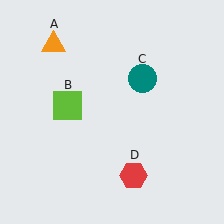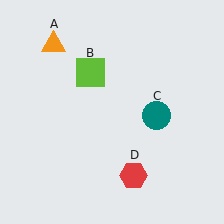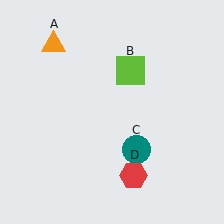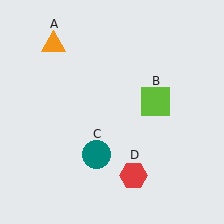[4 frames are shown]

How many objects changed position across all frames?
2 objects changed position: lime square (object B), teal circle (object C).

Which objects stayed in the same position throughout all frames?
Orange triangle (object A) and red hexagon (object D) remained stationary.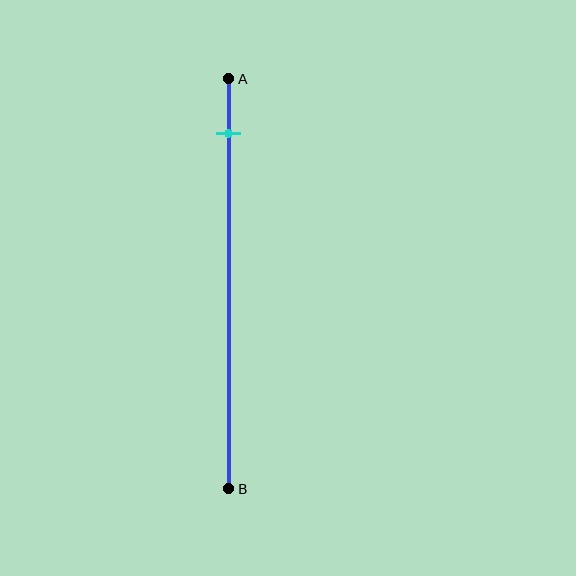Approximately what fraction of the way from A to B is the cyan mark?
The cyan mark is approximately 15% of the way from A to B.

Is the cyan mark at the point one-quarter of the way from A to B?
No, the mark is at about 15% from A, not at the 25% one-quarter point.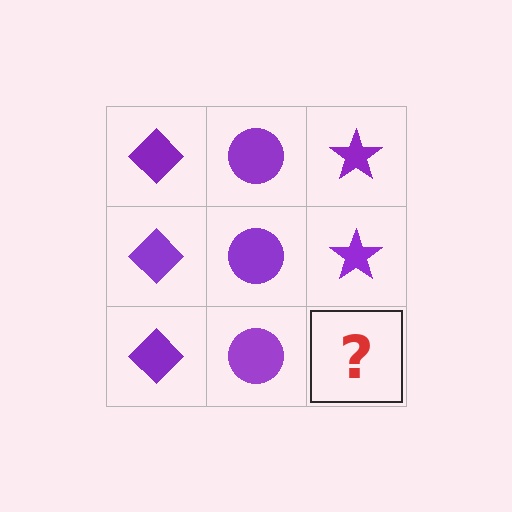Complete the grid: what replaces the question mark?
The question mark should be replaced with a purple star.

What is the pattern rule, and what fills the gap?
The rule is that each column has a consistent shape. The gap should be filled with a purple star.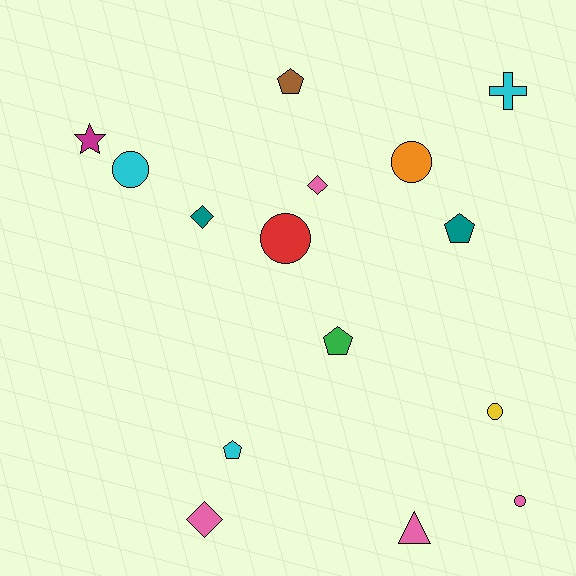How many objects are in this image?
There are 15 objects.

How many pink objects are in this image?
There are 4 pink objects.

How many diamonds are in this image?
There are 3 diamonds.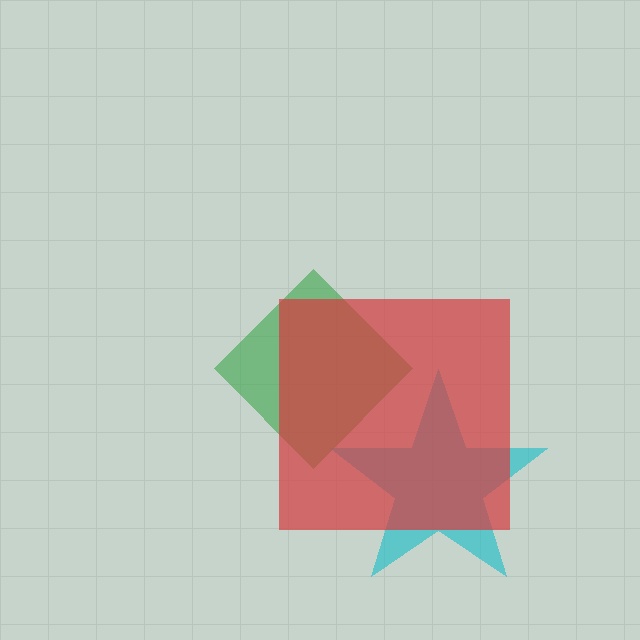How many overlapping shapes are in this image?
There are 3 overlapping shapes in the image.